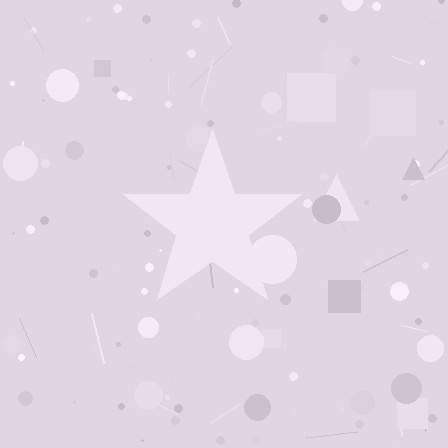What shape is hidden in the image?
A star is hidden in the image.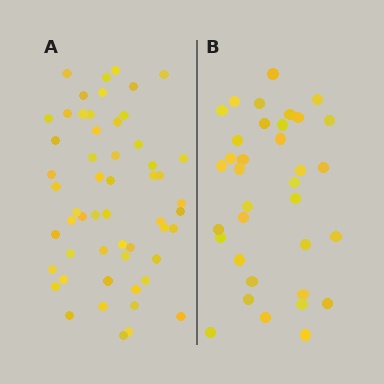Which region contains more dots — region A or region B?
Region A (the left region) has more dots.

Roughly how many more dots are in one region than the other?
Region A has approximately 20 more dots than region B.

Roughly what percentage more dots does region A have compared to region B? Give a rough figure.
About 55% more.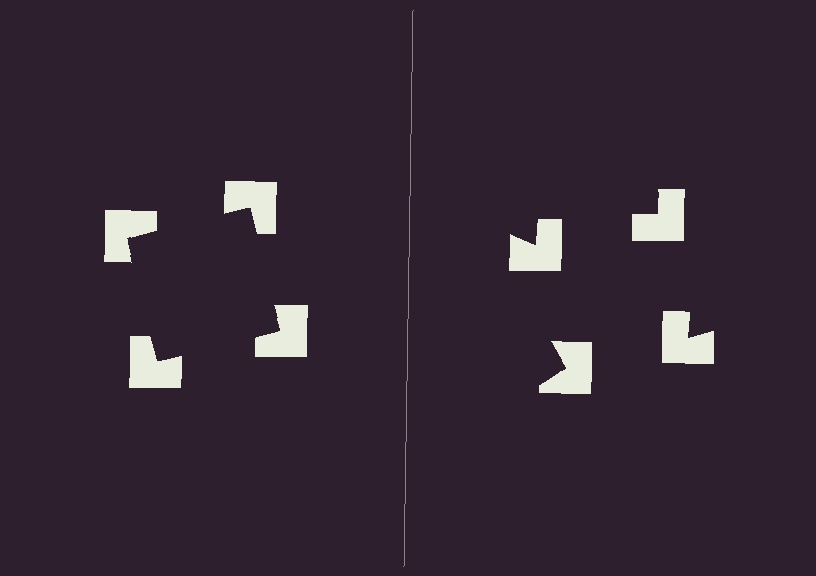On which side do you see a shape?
An illusory square appears on the left side. On the right side the wedge cuts are rotated, so no coherent shape forms.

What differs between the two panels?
The notched squares are positioned identically on both sides; only the wedge orientations differ. On the left they align to a square; on the right they are misaligned.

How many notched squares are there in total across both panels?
8 — 4 on each side.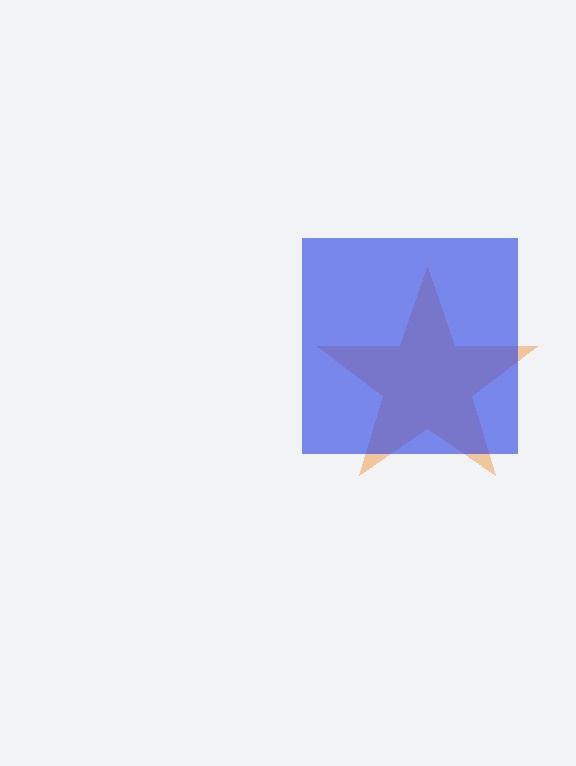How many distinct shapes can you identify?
There are 2 distinct shapes: an orange star, a blue square.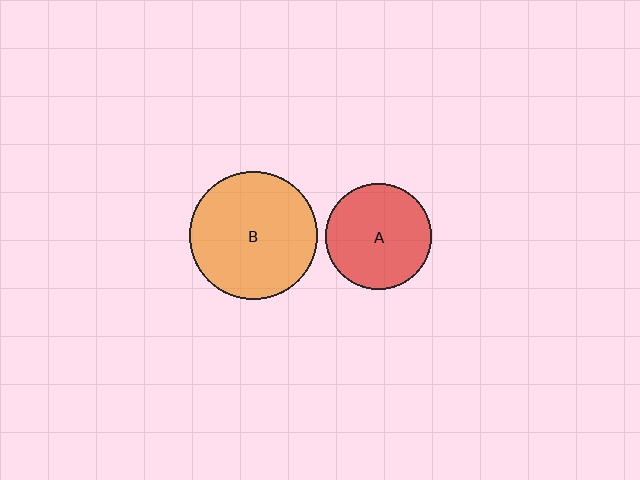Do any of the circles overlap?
No, none of the circles overlap.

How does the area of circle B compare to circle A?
Approximately 1.4 times.